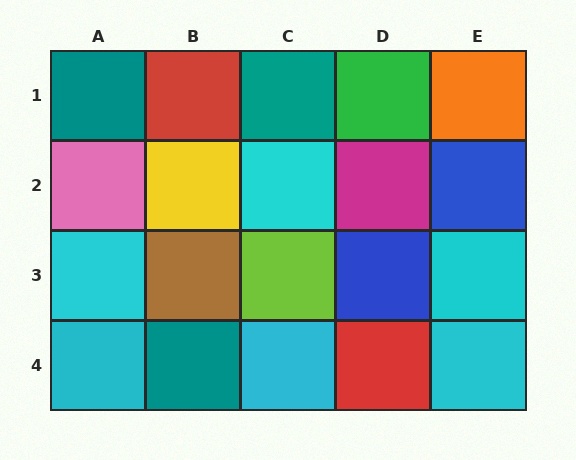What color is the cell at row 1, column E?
Orange.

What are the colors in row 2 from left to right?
Pink, yellow, cyan, magenta, blue.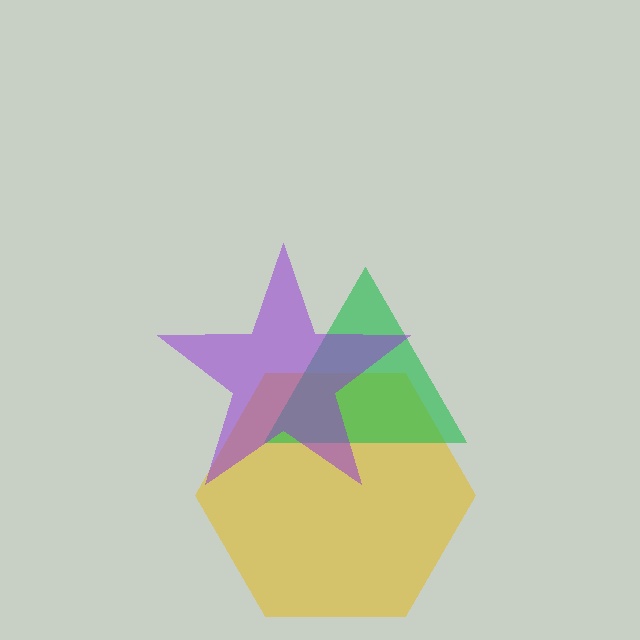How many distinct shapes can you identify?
There are 3 distinct shapes: a yellow hexagon, a green triangle, a purple star.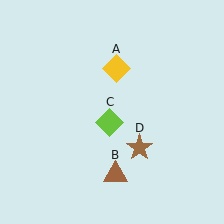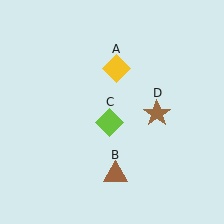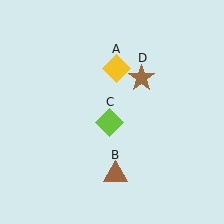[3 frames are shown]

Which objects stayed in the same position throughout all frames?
Yellow diamond (object A) and brown triangle (object B) and lime diamond (object C) remained stationary.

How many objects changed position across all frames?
1 object changed position: brown star (object D).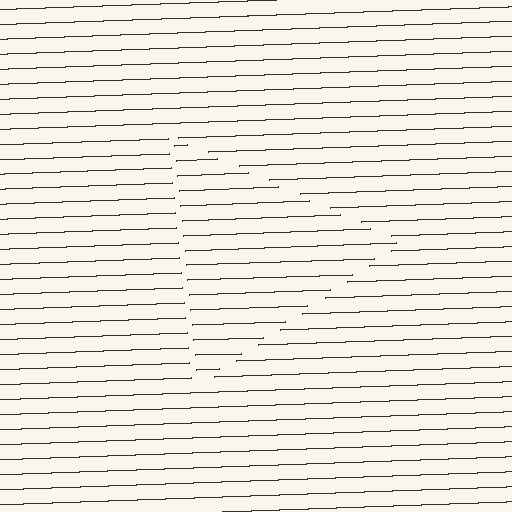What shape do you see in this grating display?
An illusory triangle. The interior of the shape contains the same grating, shifted by half a period — the contour is defined by the phase discontinuity where line-ends from the inner and outer gratings abut.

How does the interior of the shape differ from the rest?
The interior of the shape contains the same grating, shifted by half a period — the contour is defined by the phase discontinuity where line-ends from the inner and outer gratings abut.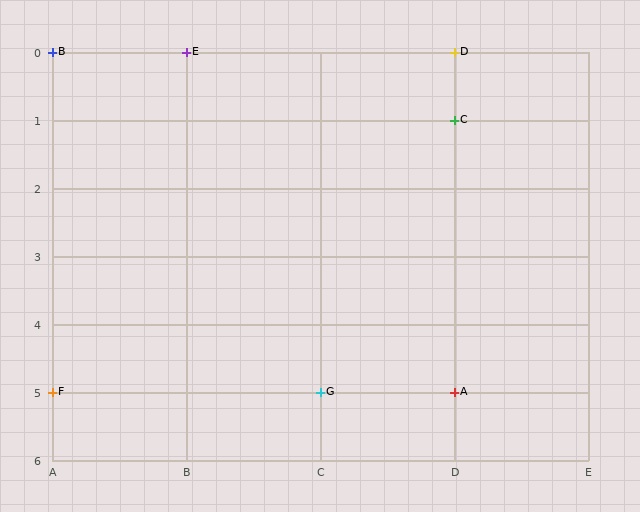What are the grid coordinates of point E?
Point E is at grid coordinates (B, 0).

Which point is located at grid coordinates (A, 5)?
Point F is at (A, 5).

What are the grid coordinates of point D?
Point D is at grid coordinates (D, 0).